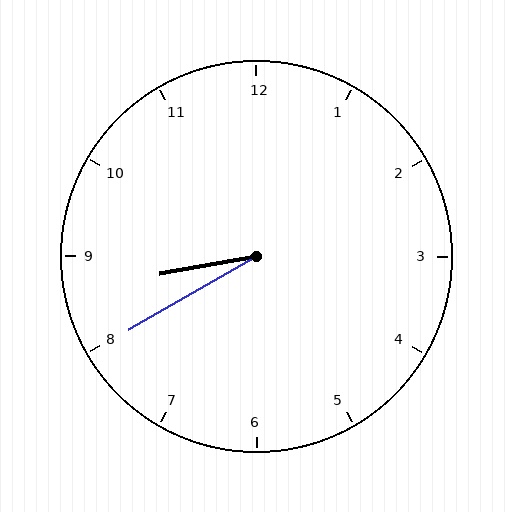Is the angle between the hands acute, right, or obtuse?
It is acute.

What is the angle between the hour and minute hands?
Approximately 20 degrees.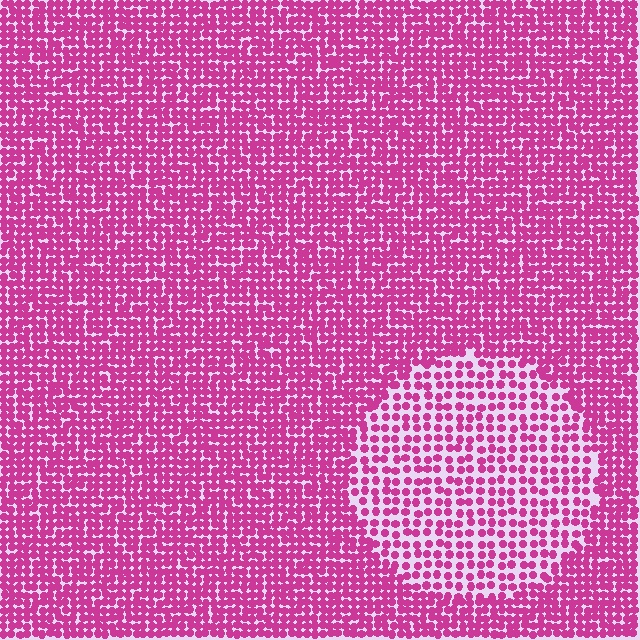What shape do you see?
I see a circle.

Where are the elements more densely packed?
The elements are more densely packed outside the circle boundary.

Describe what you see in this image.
The image contains small magenta elements arranged at two different densities. A circle-shaped region is visible where the elements are less densely packed than the surrounding area.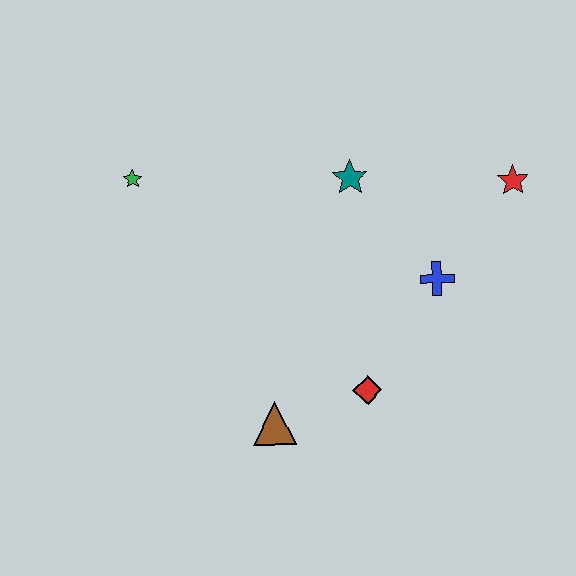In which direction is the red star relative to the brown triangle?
The red star is to the right of the brown triangle.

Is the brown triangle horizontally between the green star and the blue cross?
Yes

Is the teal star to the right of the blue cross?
No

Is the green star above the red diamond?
Yes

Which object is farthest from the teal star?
The brown triangle is farthest from the teal star.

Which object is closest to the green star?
The teal star is closest to the green star.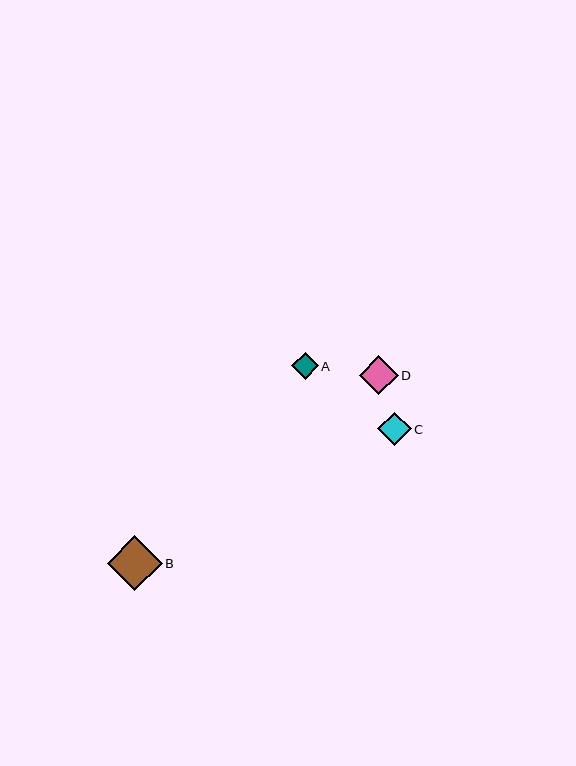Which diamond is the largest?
Diamond B is the largest with a size of approximately 55 pixels.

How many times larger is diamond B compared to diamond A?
Diamond B is approximately 2.1 times the size of diamond A.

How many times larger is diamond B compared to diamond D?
Diamond B is approximately 1.4 times the size of diamond D.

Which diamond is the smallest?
Diamond A is the smallest with a size of approximately 26 pixels.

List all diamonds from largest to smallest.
From largest to smallest: B, D, C, A.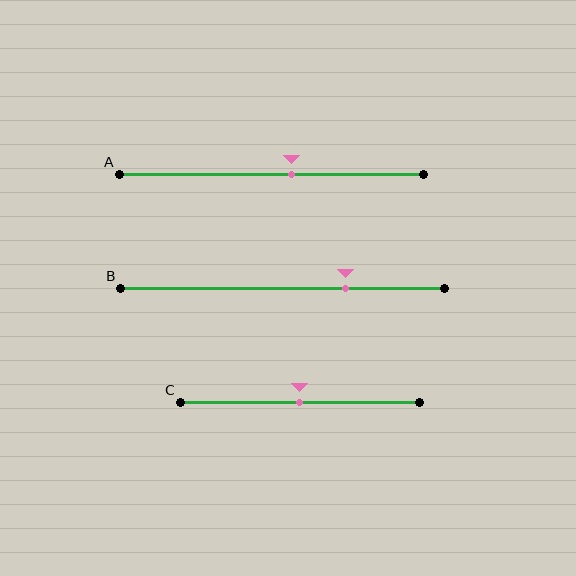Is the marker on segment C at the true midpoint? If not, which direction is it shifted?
Yes, the marker on segment C is at the true midpoint.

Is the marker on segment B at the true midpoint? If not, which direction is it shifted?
No, the marker on segment B is shifted to the right by about 19% of the segment length.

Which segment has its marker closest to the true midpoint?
Segment C has its marker closest to the true midpoint.